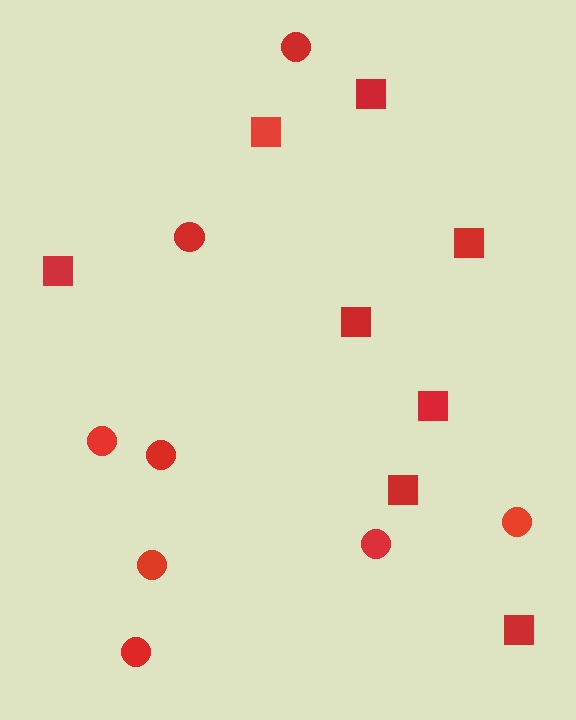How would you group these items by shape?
There are 2 groups: one group of squares (8) and one group of circles (8).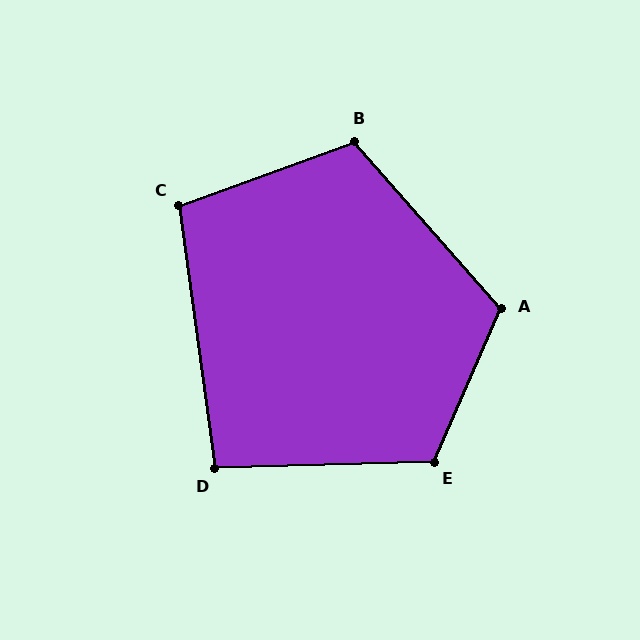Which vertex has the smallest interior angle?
D, at approximately 96 degrees.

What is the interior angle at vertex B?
Approximately 111 degrees (obtuse).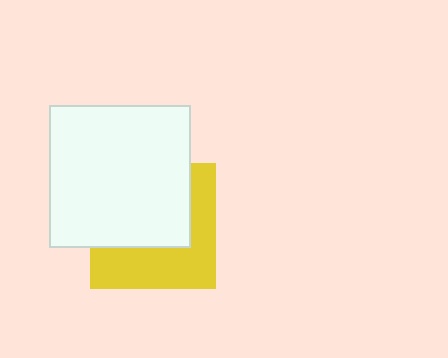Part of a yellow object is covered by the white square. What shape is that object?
It is a square.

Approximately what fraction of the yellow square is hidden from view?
Roughly 54% of the yellow square is hidden behind the white square.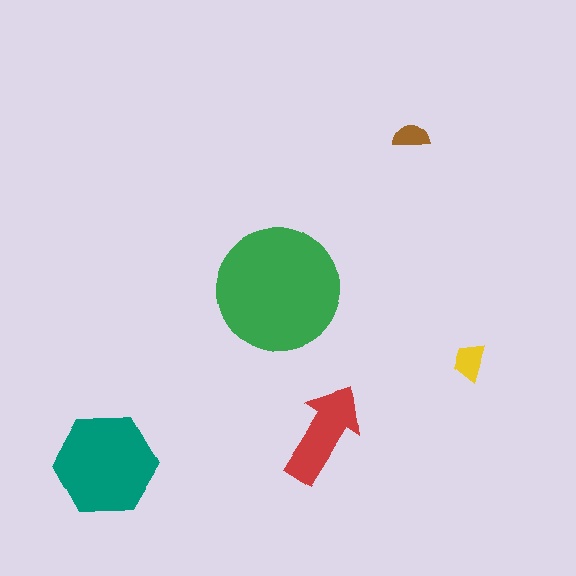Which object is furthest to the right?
The yellow trapezoid is rightmost.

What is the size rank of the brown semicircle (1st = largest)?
5th.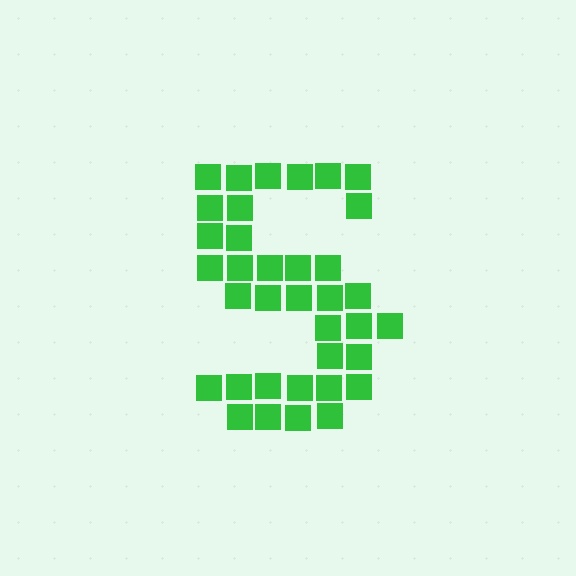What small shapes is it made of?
It is made of small squares.